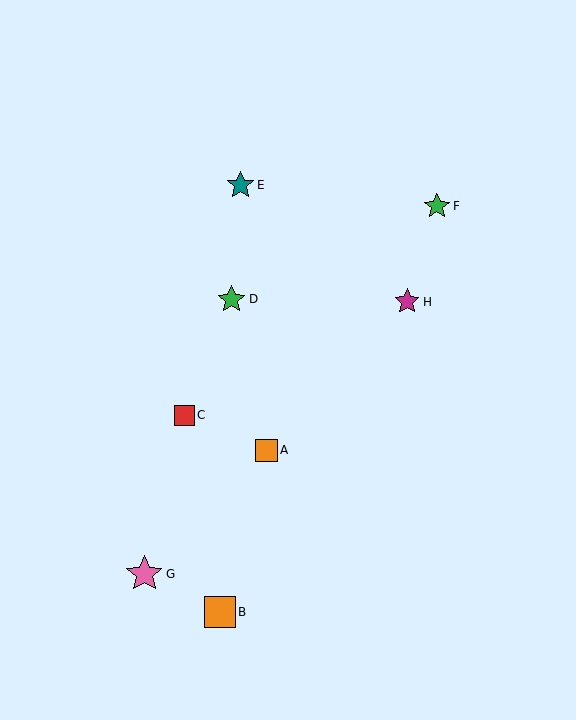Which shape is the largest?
The pink star (labeled G) is the largest.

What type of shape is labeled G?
Shape G is a pink star.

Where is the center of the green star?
The center of the green star is at (437, 206).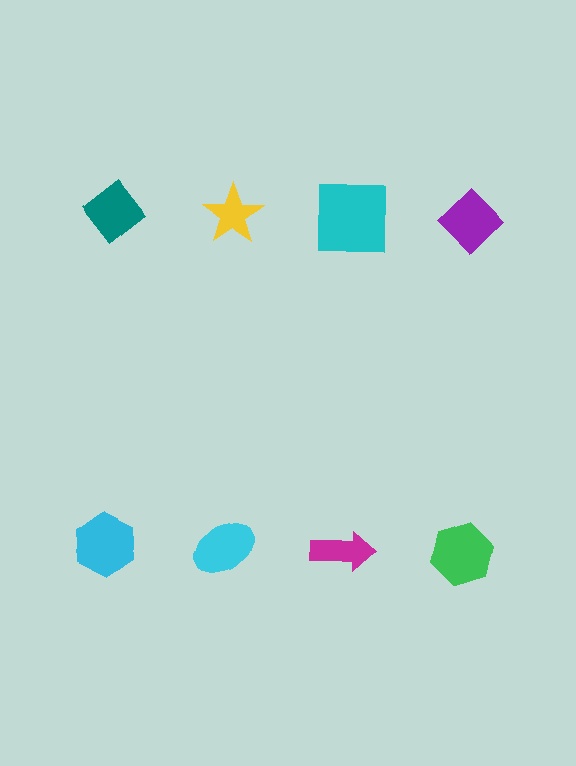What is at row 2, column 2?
A cyan ellipse.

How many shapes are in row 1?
4 shapes.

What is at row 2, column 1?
A cyan hexagon.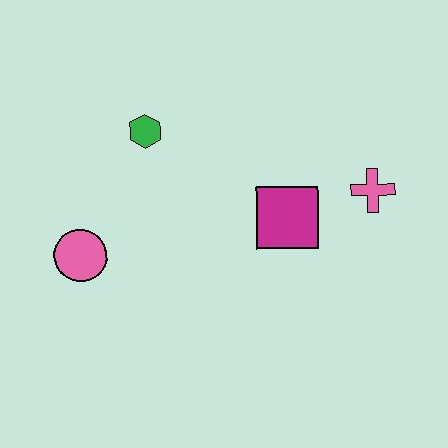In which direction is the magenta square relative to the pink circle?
The magenta square is to the right of the pink circle.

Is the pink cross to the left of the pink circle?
No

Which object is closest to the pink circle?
The green hexagon is closest to the pink circle.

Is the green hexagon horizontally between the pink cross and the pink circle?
Yes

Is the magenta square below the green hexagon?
Yes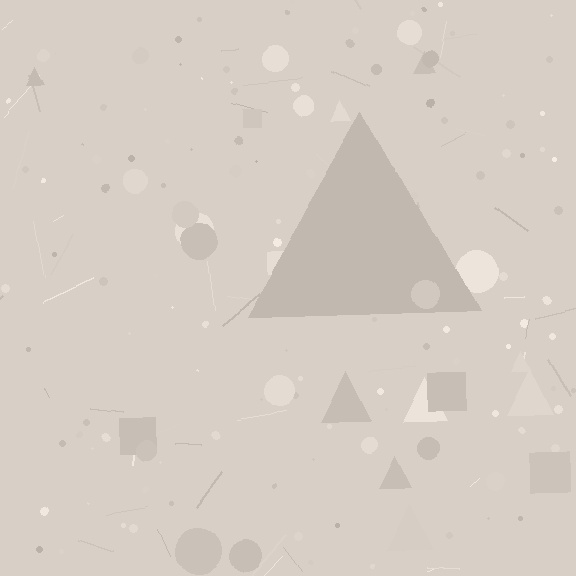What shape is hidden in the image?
A triangle is hidden in the image.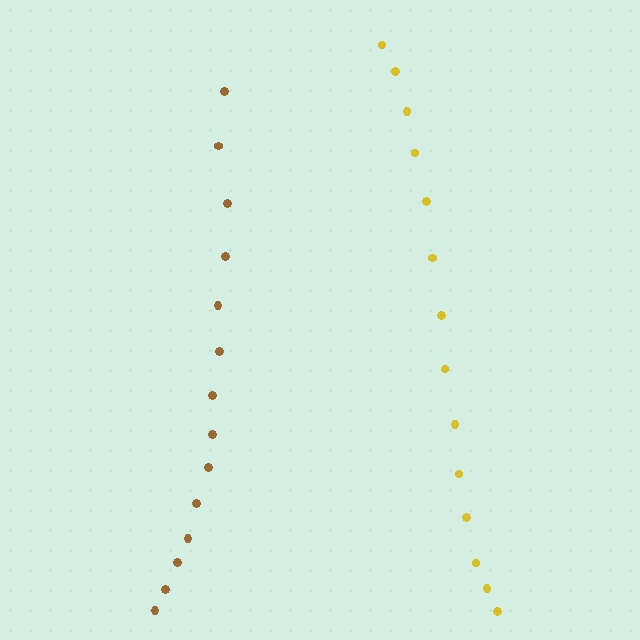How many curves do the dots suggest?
There are 2 distinct paths.